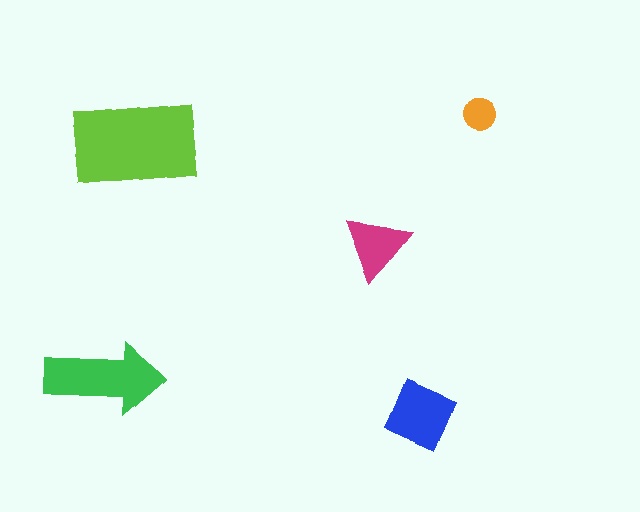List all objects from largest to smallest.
The lime rectangle, the green arrow, the blue square, the magenta triangle, the orange circle.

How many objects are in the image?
There are 5 objects in the image.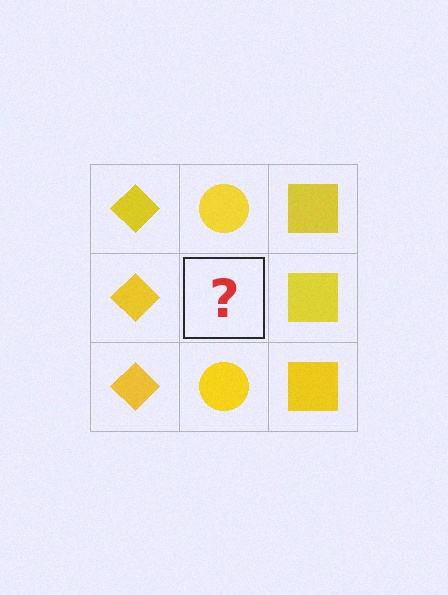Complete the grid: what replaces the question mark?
The question mark should be replaced with a yellow circle.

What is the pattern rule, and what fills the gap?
The rule is that each column has a consistent shape. The gap should be filled with a yellow circle.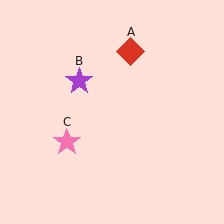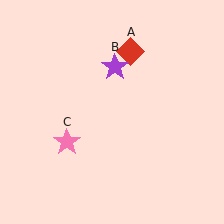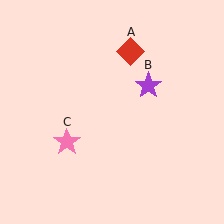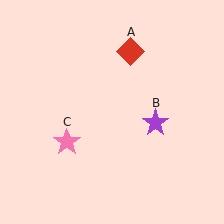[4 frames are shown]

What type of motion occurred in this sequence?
The purple star (object B) rotated clockwise around the center of the scene.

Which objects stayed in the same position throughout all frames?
Red diamond (object A) and pink star (object C) remained stationary.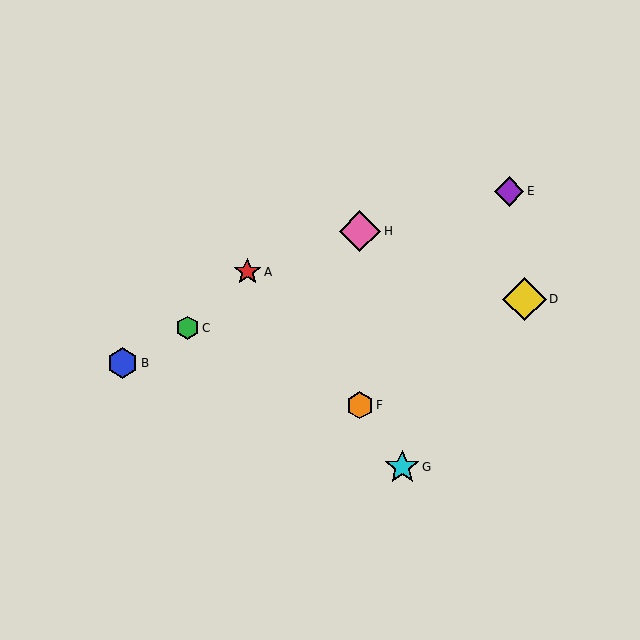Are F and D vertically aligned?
No, F is at x≈360 and D is at x≈524.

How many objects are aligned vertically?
2 objects (F, H) are aligned vertically.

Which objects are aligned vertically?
Objects F, H are aligned vertically.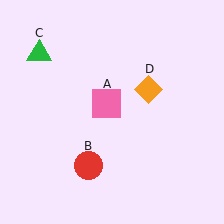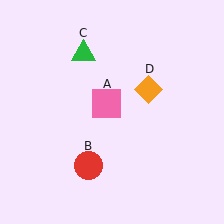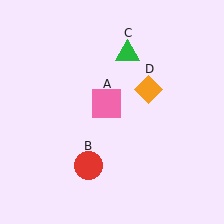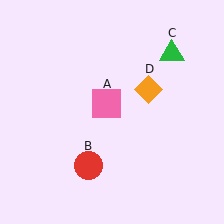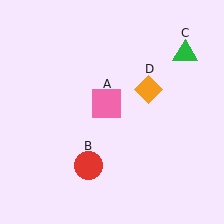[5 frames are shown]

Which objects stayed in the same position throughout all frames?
Pink square (object A) and red circle (object B) and orange diamond (object D) remained stationary.